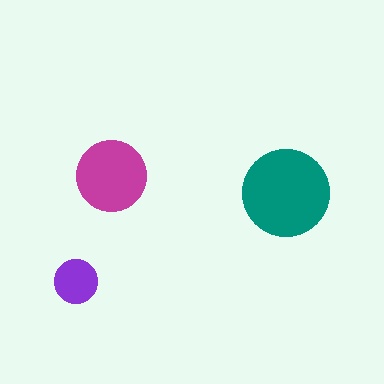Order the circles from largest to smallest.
the teal one, the magenta one, the purple one.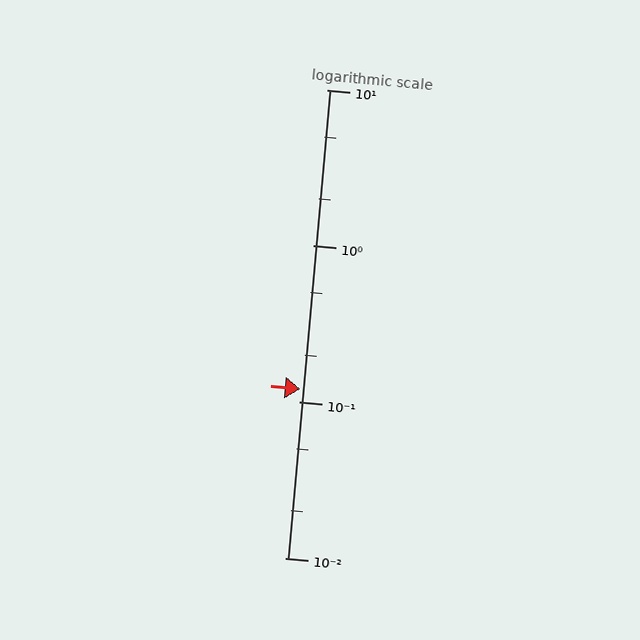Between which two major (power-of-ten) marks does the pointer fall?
The pointer is between 0.1 and 1.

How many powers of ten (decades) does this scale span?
The scale spans 3 decades, from 0.01 to 10.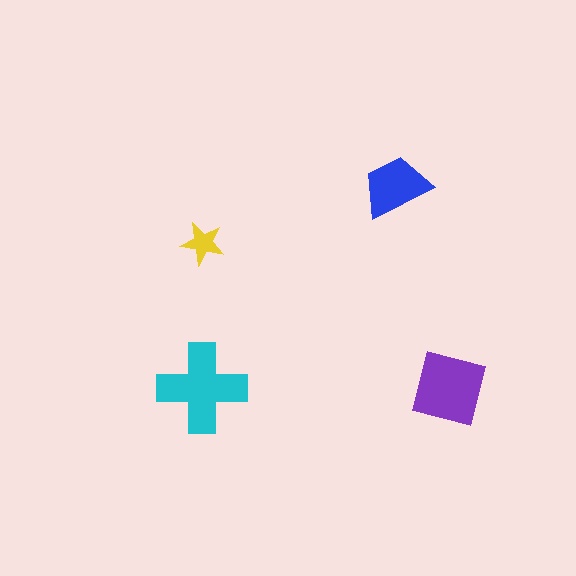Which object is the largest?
The cyan cross.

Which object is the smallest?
The yellow star.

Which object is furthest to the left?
The cyan cross is leftmost.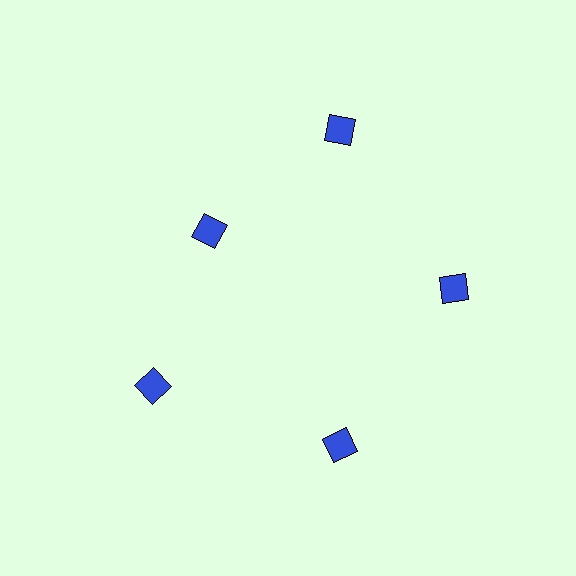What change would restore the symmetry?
The symmetry would be restored by moving it outward, back onto the ring so that all 5 diamonds sit at equal angles and equal distance from the center.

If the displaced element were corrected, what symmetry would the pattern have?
It would have 5-fold rotational symmetry — the pattern would map onto itself every 72 degrees.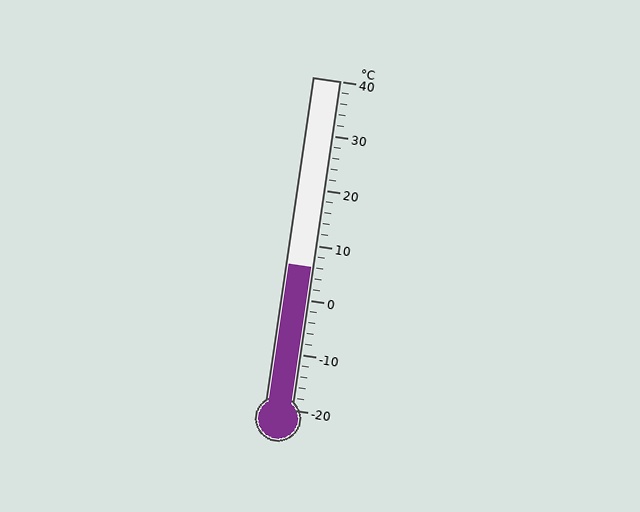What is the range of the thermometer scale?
The thermometer scale ranges from -20°C to 40°C.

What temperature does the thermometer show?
The thermometer shows approximately 6°C.